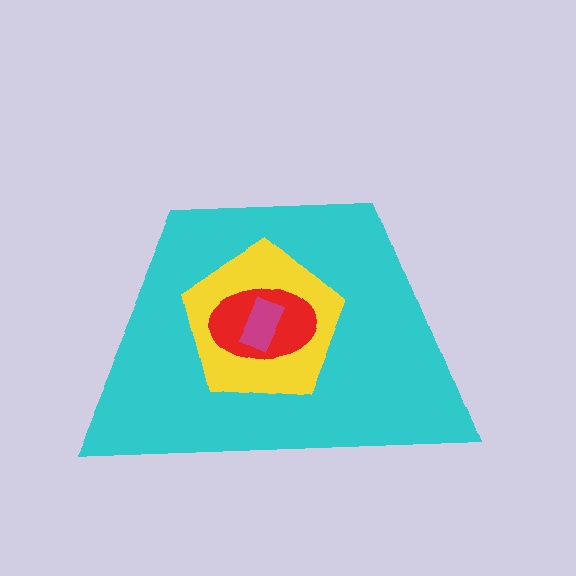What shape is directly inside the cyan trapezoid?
The yellow pentagon.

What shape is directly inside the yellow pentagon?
The red ellipse.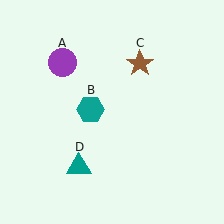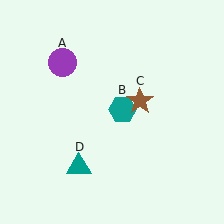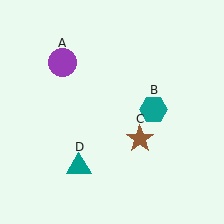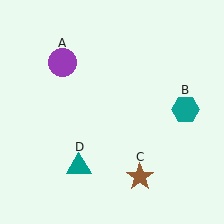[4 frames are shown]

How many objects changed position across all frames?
2 objects changed position: teal hexagon (object B), brown star (object C).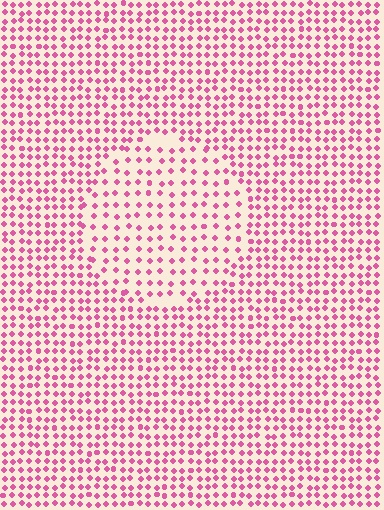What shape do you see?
I see a circle.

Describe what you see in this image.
The image contains small pink elements arranged at two different densities. A circle-shaped region is visible where the elements are less densely packed than the surrounding area.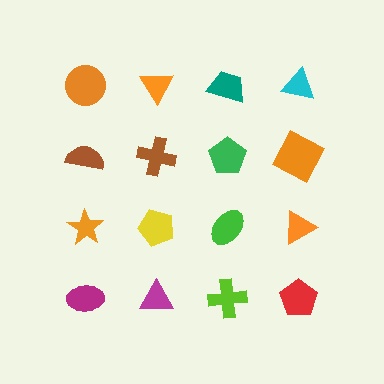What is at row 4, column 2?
A magenta triangle.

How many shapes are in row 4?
4 shapes.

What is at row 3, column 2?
A yellow pentagon.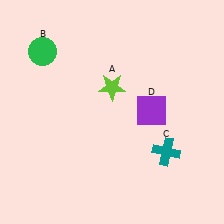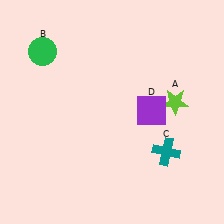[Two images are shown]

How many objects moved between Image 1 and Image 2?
1 object moved between the two images.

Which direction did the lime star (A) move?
The lime star (A) moved right.